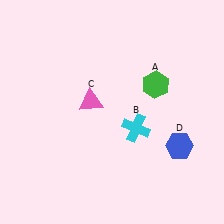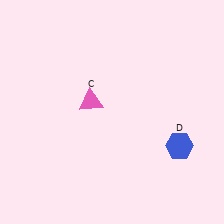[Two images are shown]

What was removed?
The cyan cross (B), the green hexagon (A) were removed in Image 2.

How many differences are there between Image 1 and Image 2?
There are 2 differences between the two images.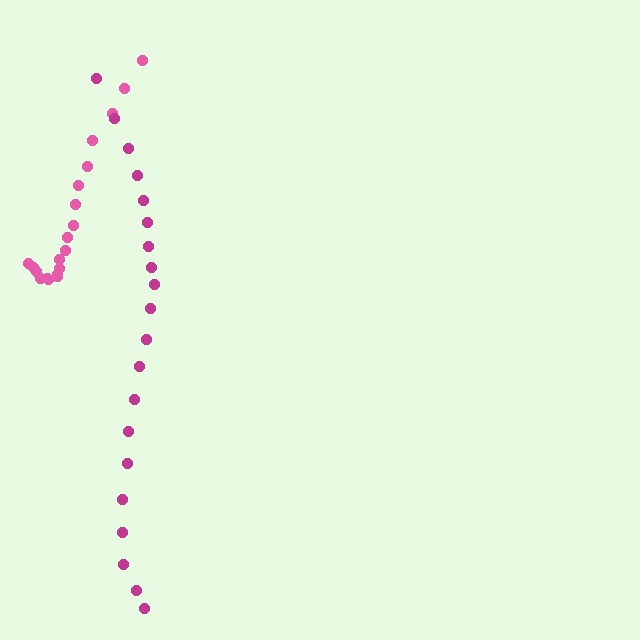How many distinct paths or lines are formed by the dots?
There are 2 distinct paths.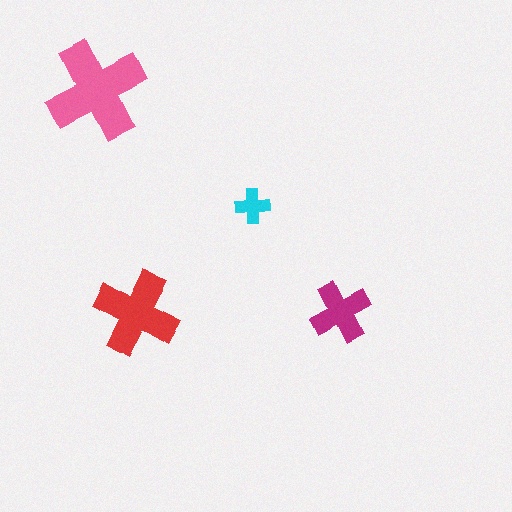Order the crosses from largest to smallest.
the pink one, the red one, the magenta one, the cyan one.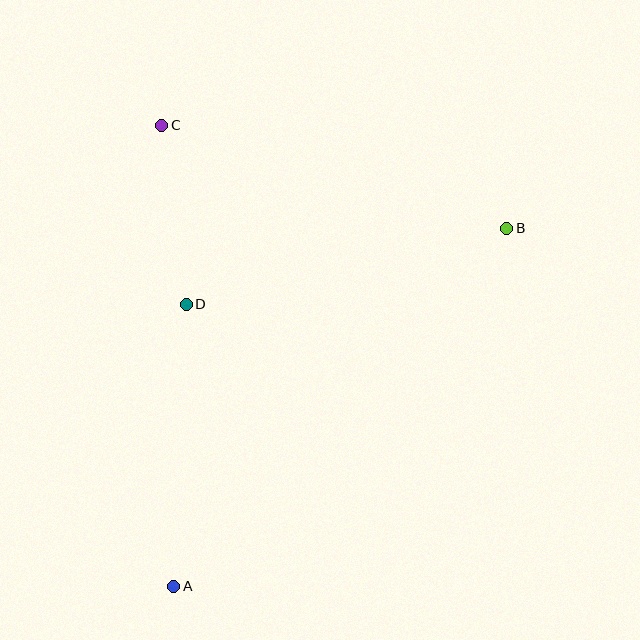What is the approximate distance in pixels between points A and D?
The distance between A and D is approximately 282 pixels.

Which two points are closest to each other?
Points C and D are closest to each other.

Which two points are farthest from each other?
Points A and B are farthest from each other.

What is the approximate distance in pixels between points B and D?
The distance between B and D is approximately 329 pixels.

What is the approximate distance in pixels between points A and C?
The distance between A and C is approximately 461 pixels.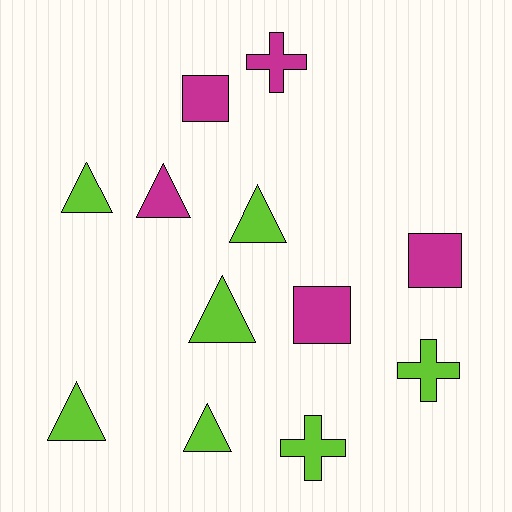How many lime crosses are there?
There are 2 lime crosses.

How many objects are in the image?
There are 12 objects.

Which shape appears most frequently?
Triangle, with 6 objects.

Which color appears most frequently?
Lime, with 7 objects.